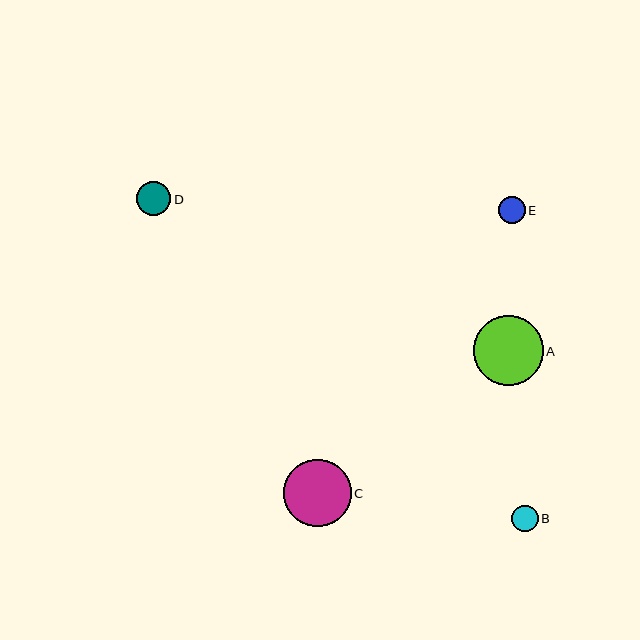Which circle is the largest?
Circle A is the largest with a size of approximately 70 pixels.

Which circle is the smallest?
Circle E is the smallest with a size of approximately 27 pixels.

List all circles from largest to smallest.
From largest to smallest: A, C, D, B, E.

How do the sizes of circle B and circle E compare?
Circle B and circle E are approximately the same size.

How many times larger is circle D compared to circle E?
Circle D is approximately 1.3 times the size of circle E.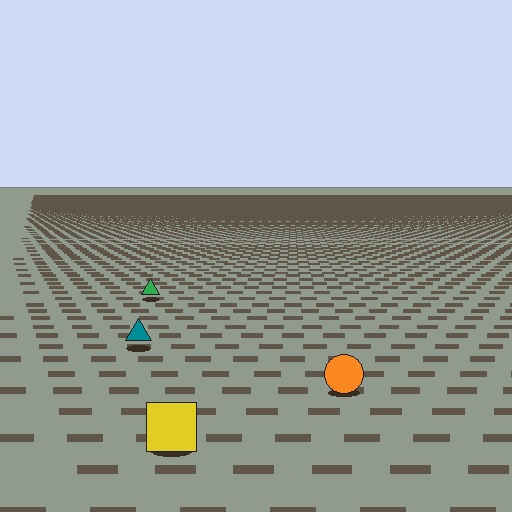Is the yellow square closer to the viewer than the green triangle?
Yes. The yellow square is closer — you can tell from the texture gradient: the ground texture is coarser near it.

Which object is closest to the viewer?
The yellow square is closest. The texture marks near it are larger and more spread out.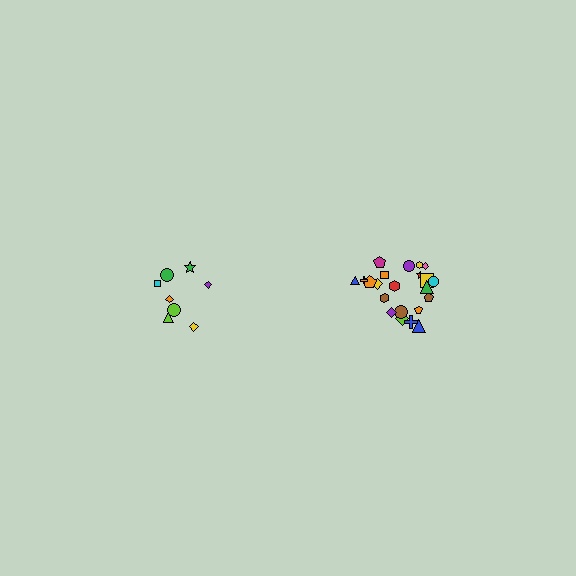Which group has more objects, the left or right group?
The right group.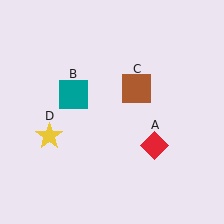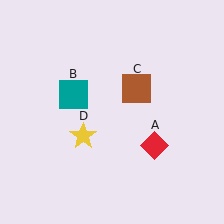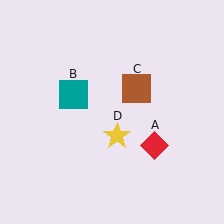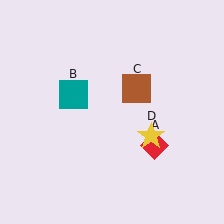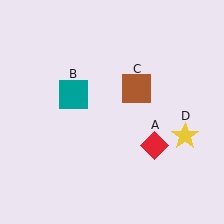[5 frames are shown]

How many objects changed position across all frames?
1 object changed position: yellow star (object D).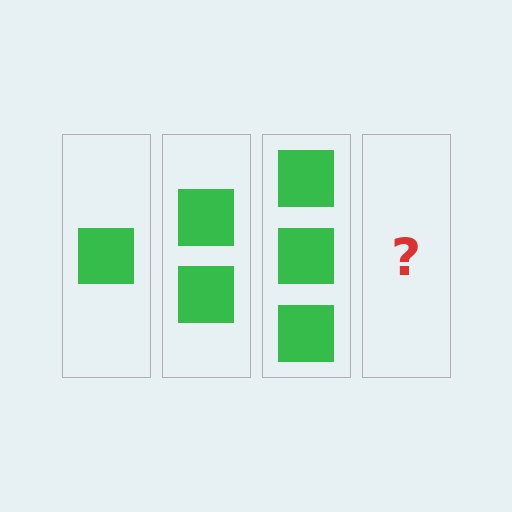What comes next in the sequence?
The next element should be 4 squares.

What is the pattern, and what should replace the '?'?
The pattern is that each step adds one more square. The '?' should be 4 squares.